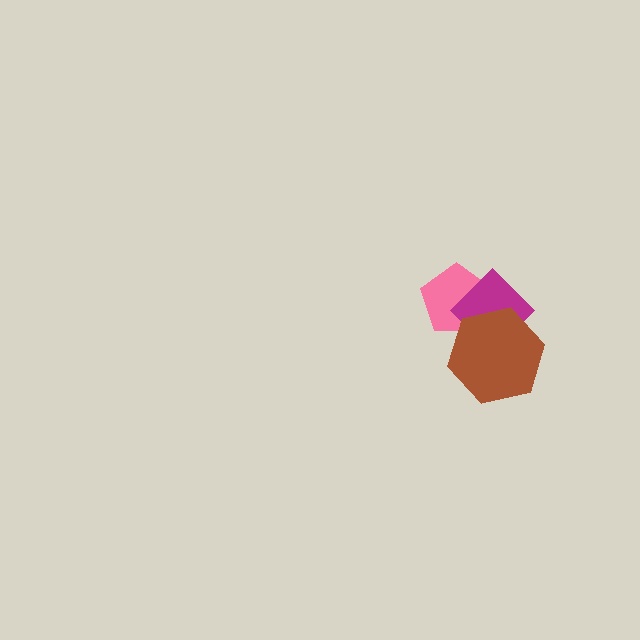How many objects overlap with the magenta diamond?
2 objects overlap with the magenta diamond.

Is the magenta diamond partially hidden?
Yes, it is partially covered by another shape.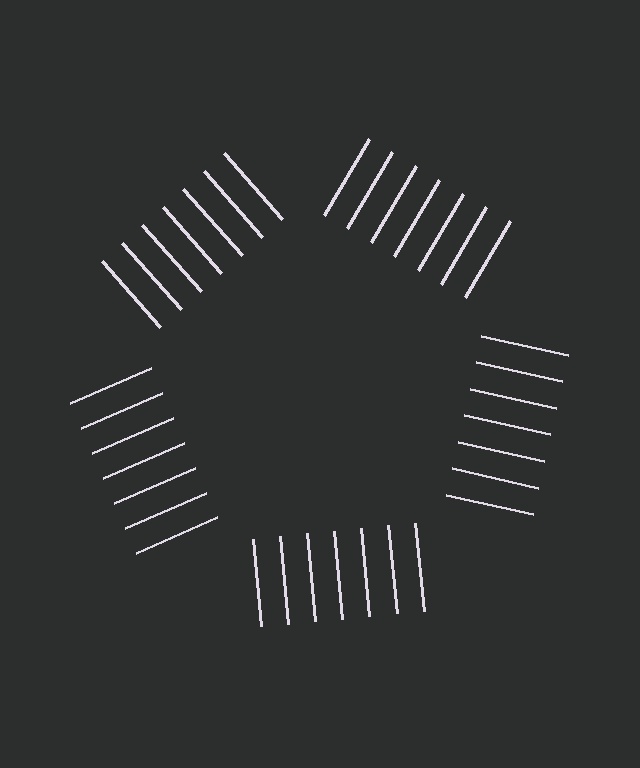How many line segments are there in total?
35 — 7 along each of the 5 edges.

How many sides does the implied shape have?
5 sides — the line-ends trace a pentagon.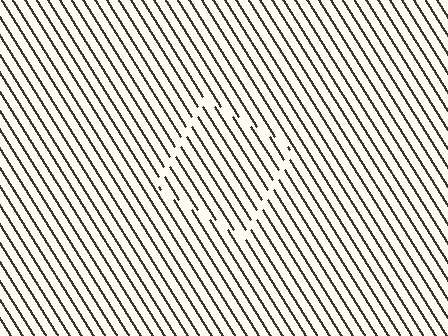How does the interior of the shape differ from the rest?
The interior of the shape contains the same grating, shifted by half a period — the contour is defined by the phase discontinuity where line-ends from the inner and outer gratings abut.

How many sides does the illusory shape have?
4 sides — the line-ends trace a square.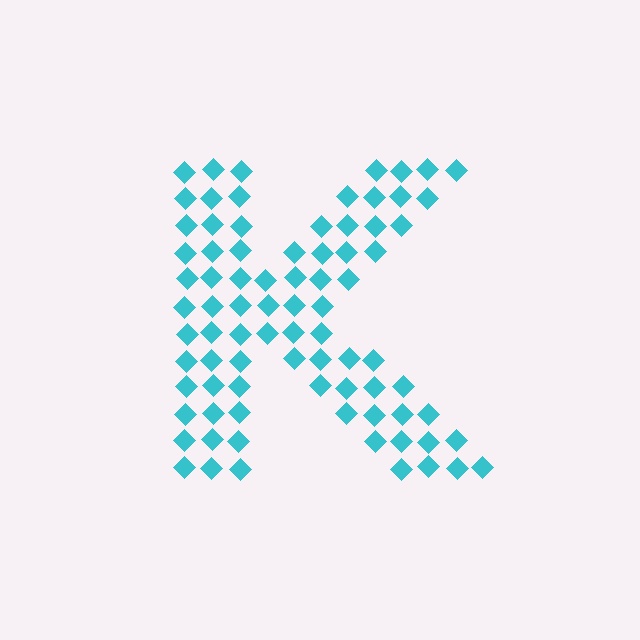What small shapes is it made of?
It is made of small diamonds.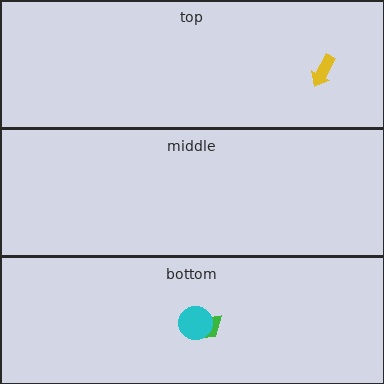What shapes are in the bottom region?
The green trapezoid, the cyan circle.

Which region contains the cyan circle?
The bottom region.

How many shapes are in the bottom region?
2.